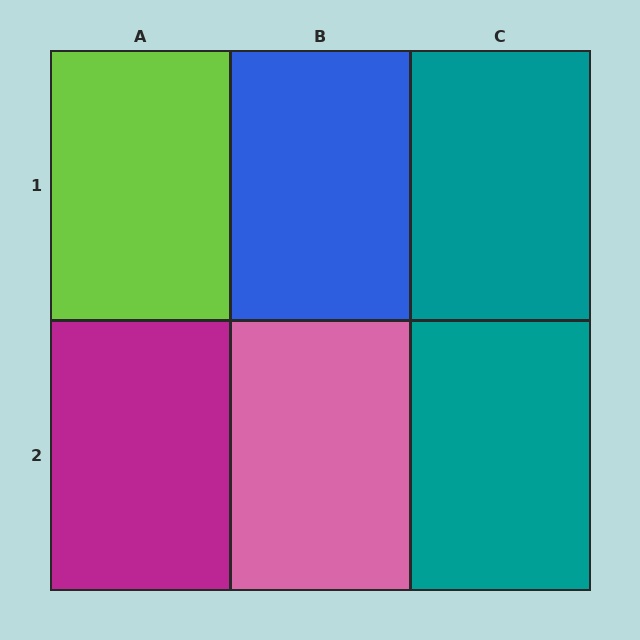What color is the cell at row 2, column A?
Magenta.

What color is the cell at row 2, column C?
Teal.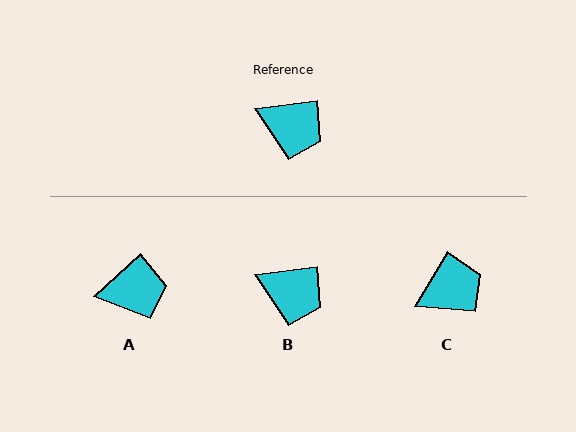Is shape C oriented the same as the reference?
No, it is off by about 52 degrees.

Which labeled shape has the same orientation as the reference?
B.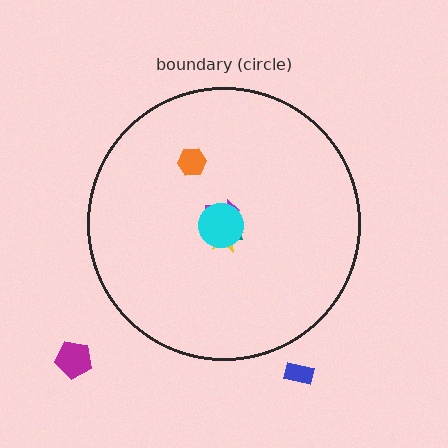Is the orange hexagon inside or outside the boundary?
Inside.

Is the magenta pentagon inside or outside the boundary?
Outside.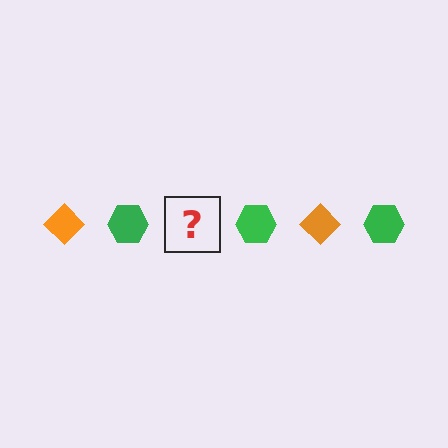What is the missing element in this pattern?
The missing element is an orange diamond.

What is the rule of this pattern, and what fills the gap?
The rule is that the pattern alternates between orange diamond and green hexagon. The gap should be filled with an orange diamond.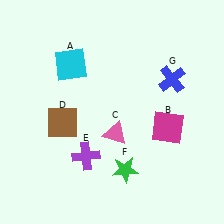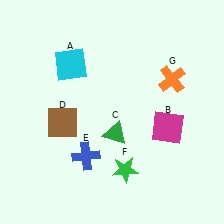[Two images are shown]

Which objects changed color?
C changed from pink to green. E changed from purple to blue. G changed from blue to orange.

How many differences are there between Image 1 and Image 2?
There are 3 differences between the two images.